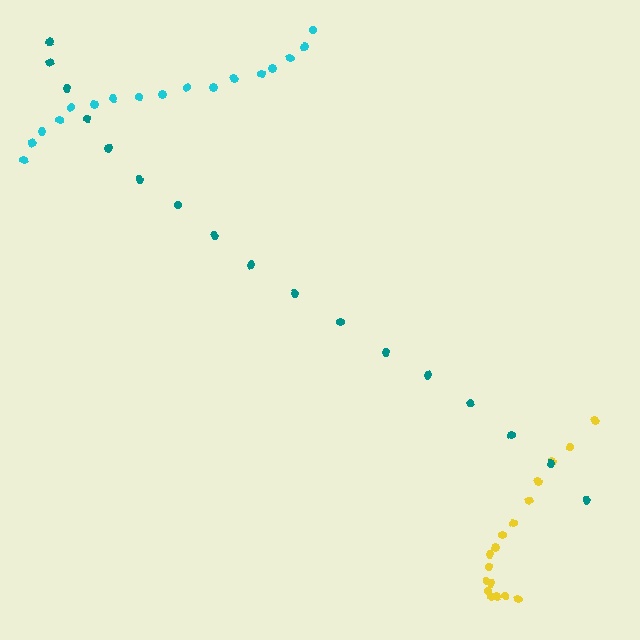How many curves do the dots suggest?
There are 3 distinct paths.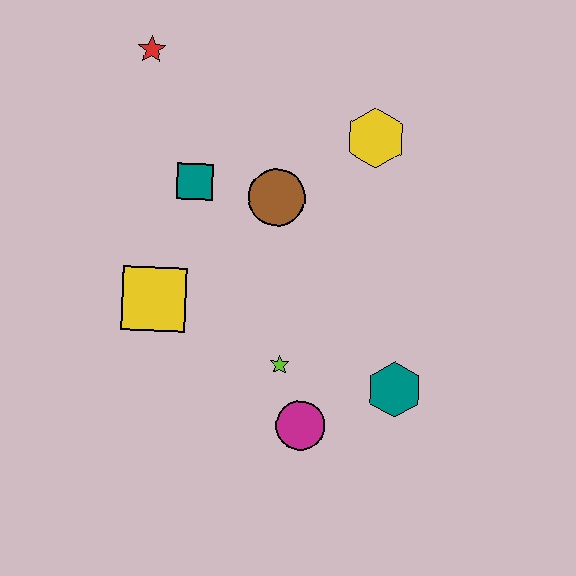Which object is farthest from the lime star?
The red star is farthest from the lime star.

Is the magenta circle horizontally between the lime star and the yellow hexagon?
Yes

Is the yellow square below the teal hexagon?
No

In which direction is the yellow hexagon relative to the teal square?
The yellow hexagon is to the right of the teal square.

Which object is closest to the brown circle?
The teal square is closest to the brown circle.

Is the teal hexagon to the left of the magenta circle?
No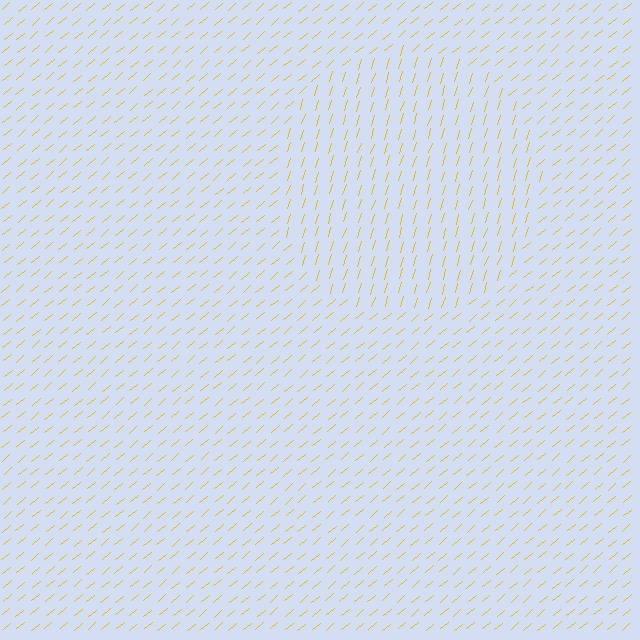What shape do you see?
I see a circle.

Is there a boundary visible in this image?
Yes, there is a texture boundary formed by a change in line orientation.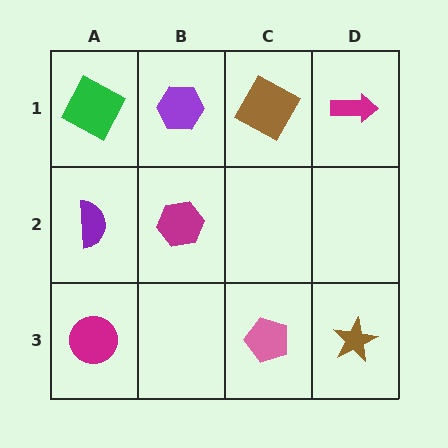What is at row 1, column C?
A brown square.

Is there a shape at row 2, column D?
No, that cell is empty.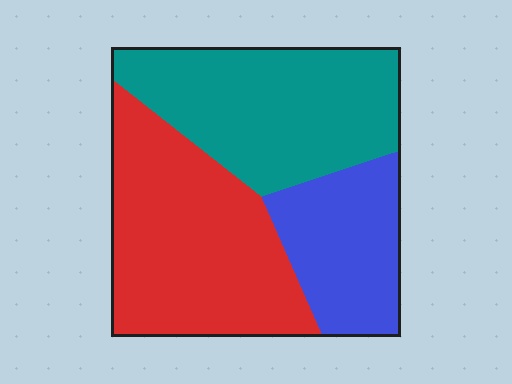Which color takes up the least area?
Blue, at roughly 20%.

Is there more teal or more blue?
Teal.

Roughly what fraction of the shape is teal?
Teal takes up between a third and a half of the shape.